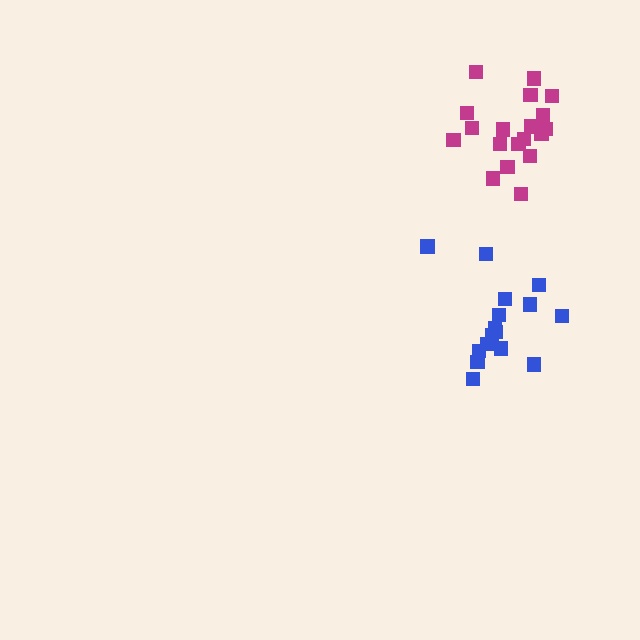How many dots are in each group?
Group 1: 19 dots, Group 2: 16 dots (35 total).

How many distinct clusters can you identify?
There are 2 distinct clusters.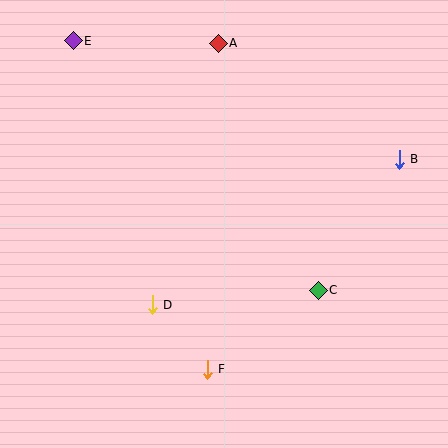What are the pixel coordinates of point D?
Point D is at (152, 305).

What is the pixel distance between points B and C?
The distance between B and C is 154 pixels.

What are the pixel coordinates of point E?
Point E is at (73, 41).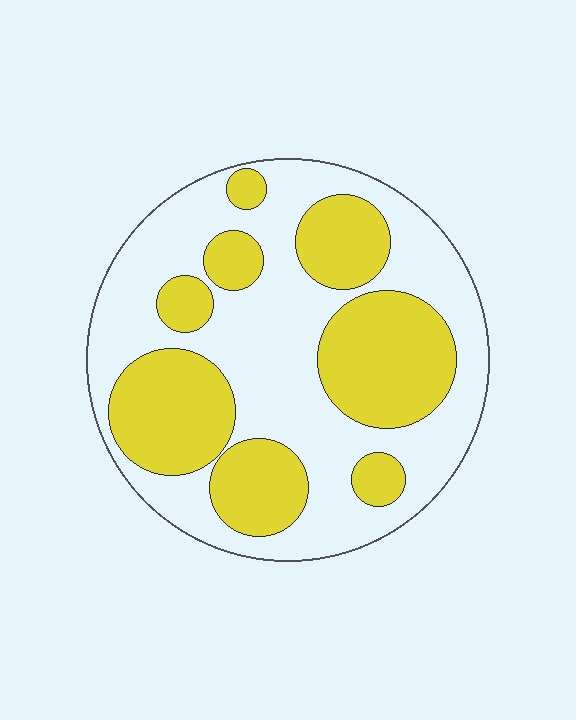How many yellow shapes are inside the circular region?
8.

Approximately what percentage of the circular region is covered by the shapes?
Approximately 40%.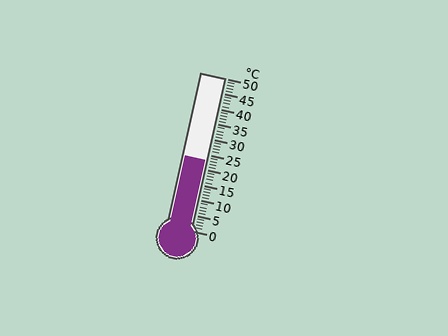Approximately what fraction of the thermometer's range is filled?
The thermometer is filled to approximately 45% of its range.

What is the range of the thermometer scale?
The thermometer scale ranges from 0°C to 50°C.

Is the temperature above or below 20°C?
The temperature is above 20°C.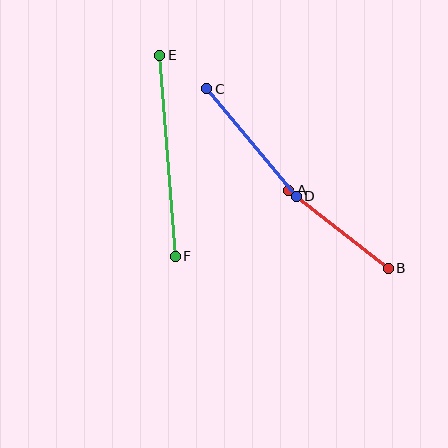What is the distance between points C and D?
The distance is approximately 140 pixels.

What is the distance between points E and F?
The distance is approximately 201 pixels.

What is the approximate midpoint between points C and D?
The midpoint is at approximately (251, 143) pixels.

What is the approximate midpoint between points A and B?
The midpoint is at approximately (339, 229) pixels.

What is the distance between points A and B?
The distance is approximately 127 pixels.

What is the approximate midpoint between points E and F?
The midpoint is at approximately (168, 156) pixels.